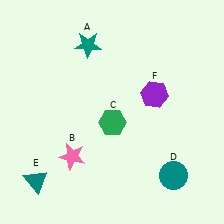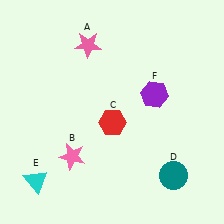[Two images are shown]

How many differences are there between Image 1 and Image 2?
There are 3 differences between the two images.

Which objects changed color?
A changed from teal to pink. C changed from green to red. E changed from teal to cyan.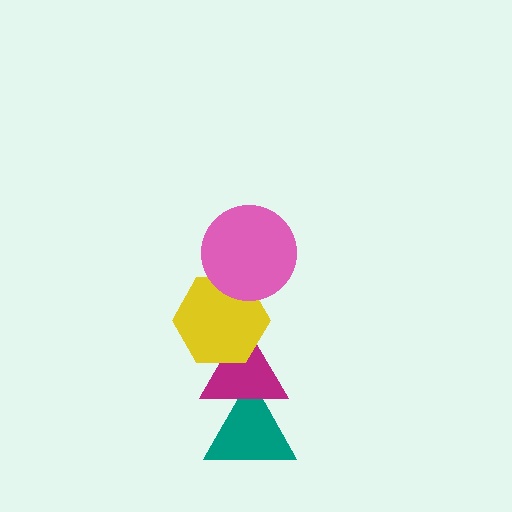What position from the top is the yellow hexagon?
The yellow hexagon is 2nd from the top.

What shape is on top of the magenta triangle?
The yellow hexagon is on top of the magenta triangle.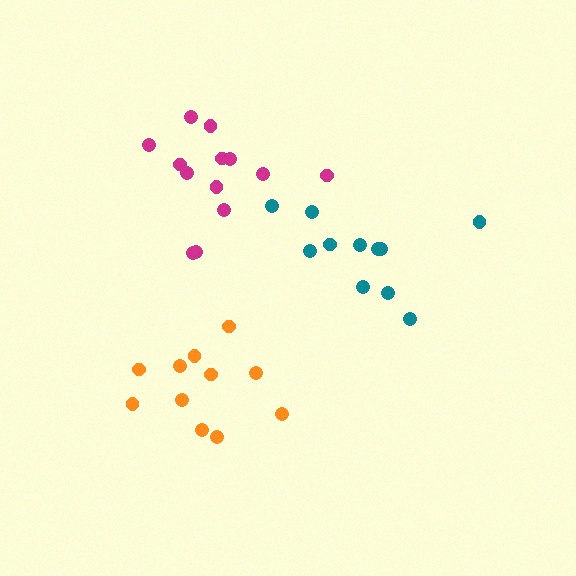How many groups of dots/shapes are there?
There are 3 groups.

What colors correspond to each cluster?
The clusters are colored: teal, magenta, orange.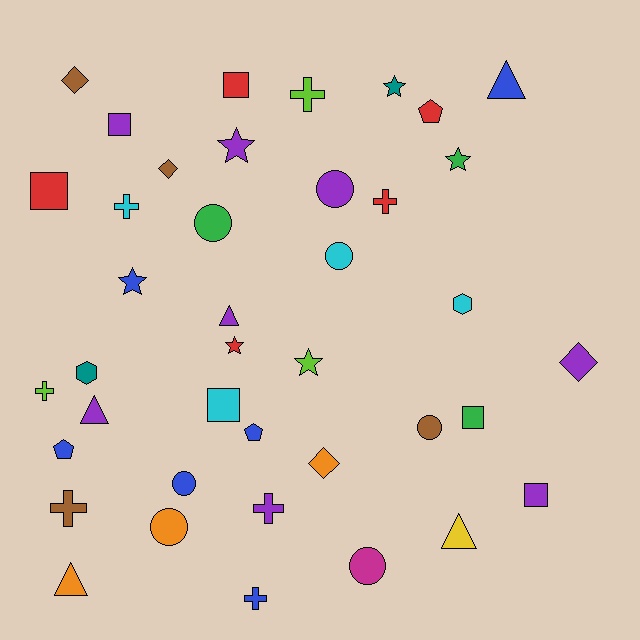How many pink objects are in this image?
There are no pink objects.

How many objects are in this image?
There are 40 objects.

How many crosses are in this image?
There are 7 crosses.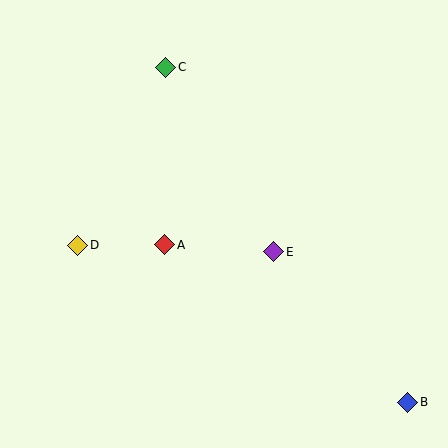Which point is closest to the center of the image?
Point E at (274, 252) is closest to the center.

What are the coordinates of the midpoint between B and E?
The midpoint between B and E is at (341, 327).